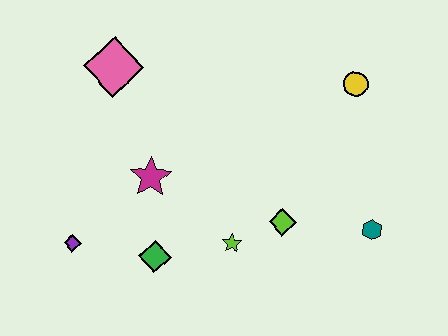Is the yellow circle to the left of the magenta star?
No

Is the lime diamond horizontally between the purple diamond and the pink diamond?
No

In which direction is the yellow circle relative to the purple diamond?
The yellow circle is to the right of the purple diamond.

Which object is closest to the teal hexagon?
The lime diamond is closest to the teal hexagon.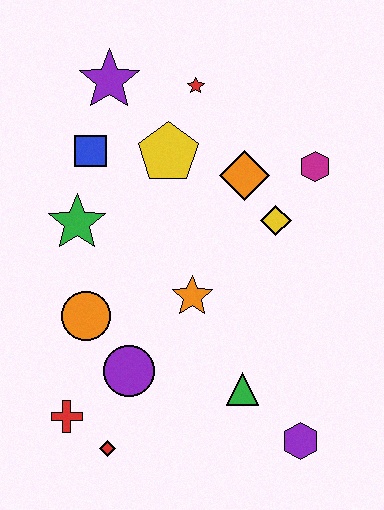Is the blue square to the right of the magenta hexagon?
No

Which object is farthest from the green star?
The purple hexagon is farthest from the green star.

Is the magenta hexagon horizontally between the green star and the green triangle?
No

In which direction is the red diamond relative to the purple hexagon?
The red diamond is to the left of the purple hexagon.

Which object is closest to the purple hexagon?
The green triangle is closest to the purple hexagon.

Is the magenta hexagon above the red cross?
Yes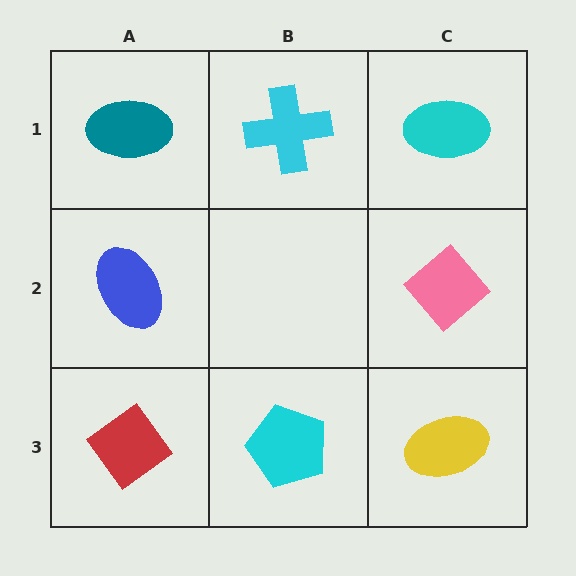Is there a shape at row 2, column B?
No, that cell is empty.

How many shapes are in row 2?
2 shapes.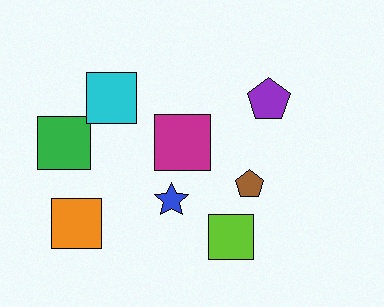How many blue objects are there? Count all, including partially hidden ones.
There is 1 blue object.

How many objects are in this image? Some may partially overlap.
There are 8 objects.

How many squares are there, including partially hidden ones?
There are 5 squares.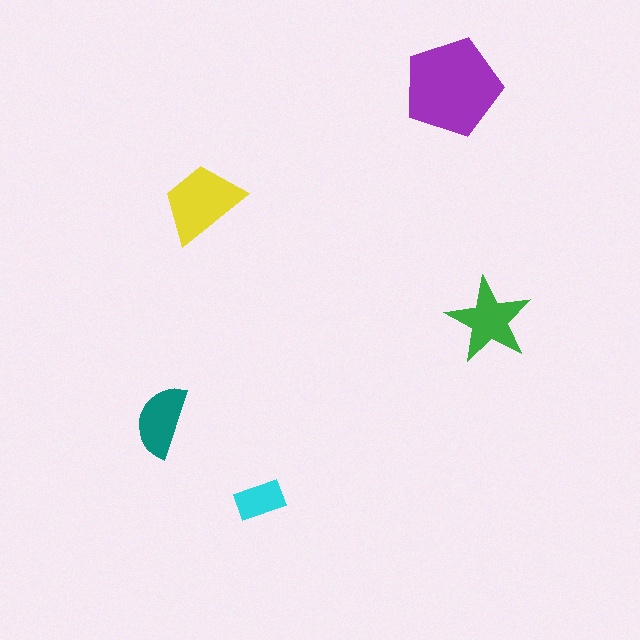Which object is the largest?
The purple pentagon.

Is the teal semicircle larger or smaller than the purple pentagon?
Smaller.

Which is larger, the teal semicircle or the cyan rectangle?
The teal semicircle.